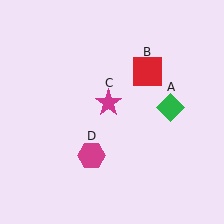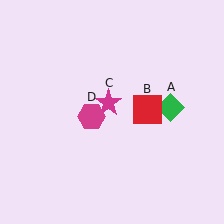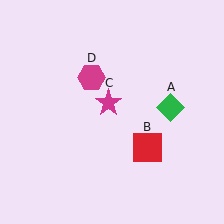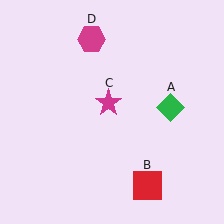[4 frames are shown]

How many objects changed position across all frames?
2 objects changed position: red square (object B), magenta hexagon (object D).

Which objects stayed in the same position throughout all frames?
Green diamond (object A) and magenta star (object C) remained stationary.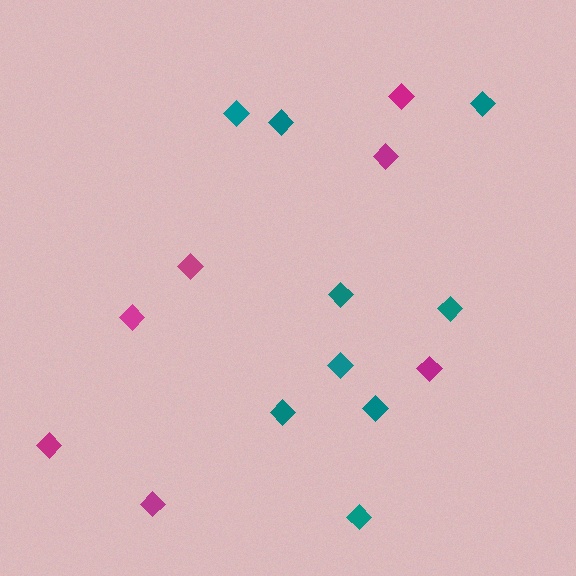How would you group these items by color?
There are 2 groups: one group of magenta diamonds (7) and one group of teal diamonds (9).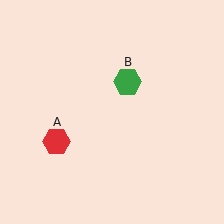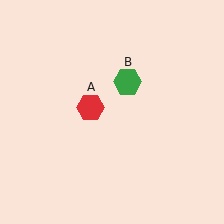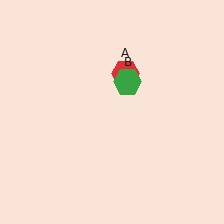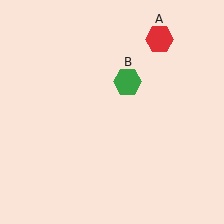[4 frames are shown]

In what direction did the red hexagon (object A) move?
The red hexagon (object A) moved up and to the right.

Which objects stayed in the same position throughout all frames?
Green hexagon (object B) remained stationary.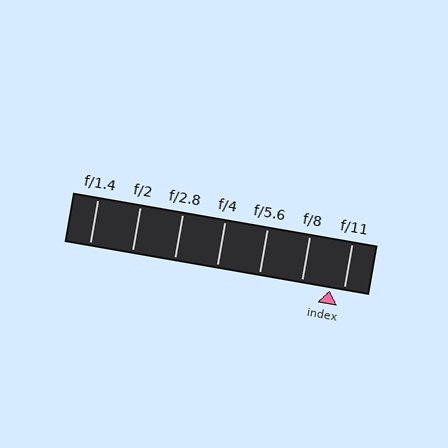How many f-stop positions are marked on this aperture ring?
There are 7 f-stop positions marked.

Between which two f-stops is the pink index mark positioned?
The index mark is between f/8 and f/11.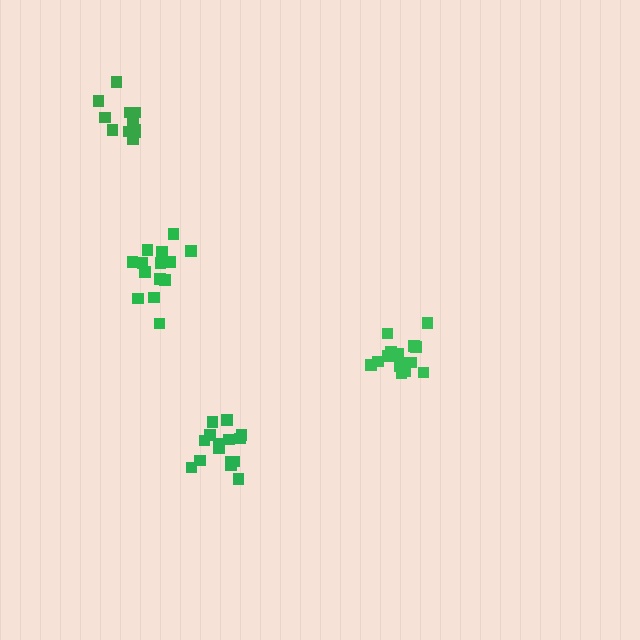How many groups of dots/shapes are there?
There are 4 groups.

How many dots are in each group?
Group 1: 15 dots, Group 2: 14 dots, Group 3: 17 dots, Group 4: 11 dots (57 total).